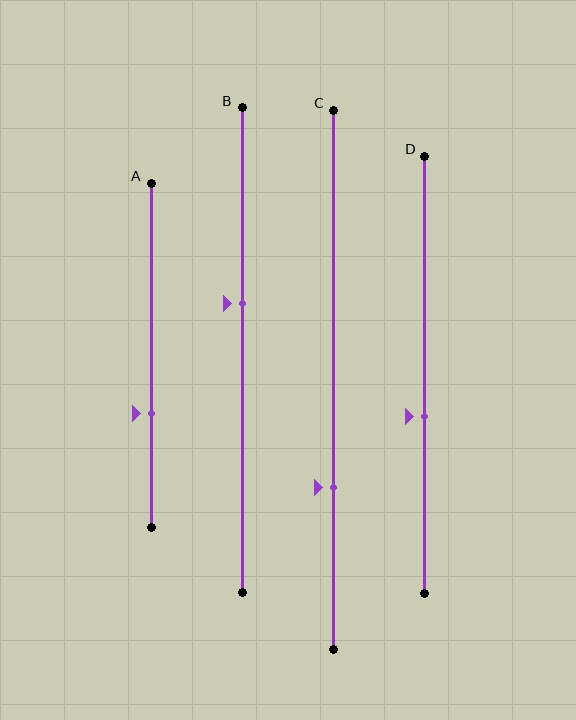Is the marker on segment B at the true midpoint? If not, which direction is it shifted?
No, the marker on segment B is shifted upward by about 10% of the segment length.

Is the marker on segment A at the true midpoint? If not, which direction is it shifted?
No, the marker on segment A is shifted downward by about 17% of the segment length.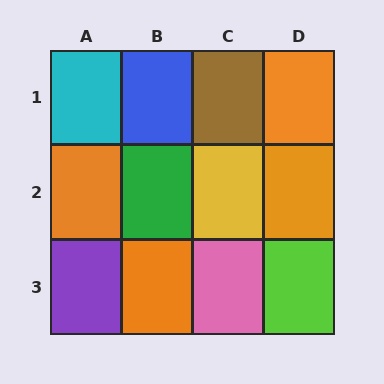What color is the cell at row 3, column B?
Orange.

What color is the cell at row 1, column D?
Orange.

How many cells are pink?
1 cell is pink.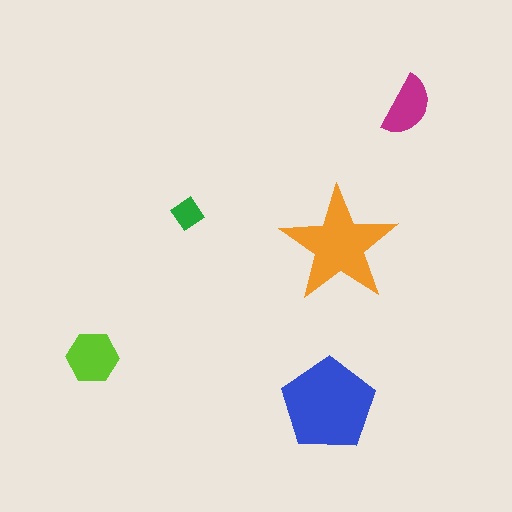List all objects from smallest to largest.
The green diamond, the magenta semicircle, the lime hexagon, the orange star, the blue pentagon.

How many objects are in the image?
There are 5 objects in the image.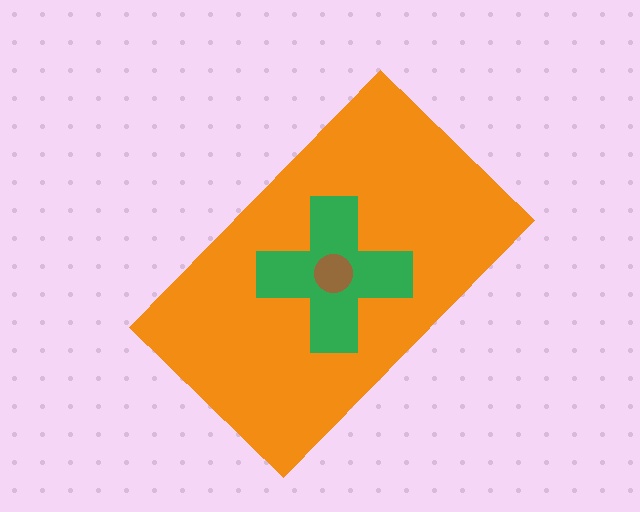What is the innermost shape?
The brown circle.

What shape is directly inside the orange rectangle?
The green cross.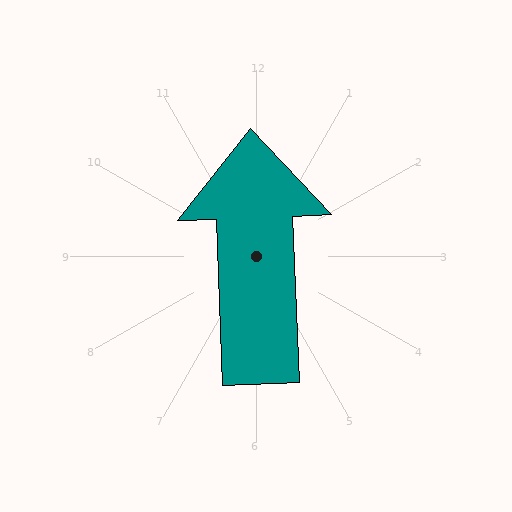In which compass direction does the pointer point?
North.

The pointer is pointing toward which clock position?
Roughly 12 o'clock.